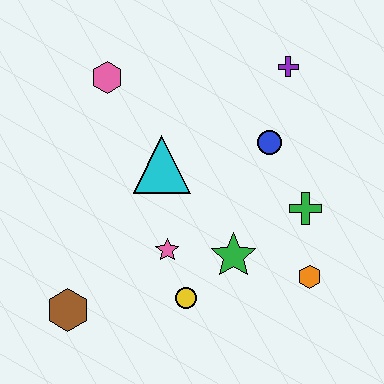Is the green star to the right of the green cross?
No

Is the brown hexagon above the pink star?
No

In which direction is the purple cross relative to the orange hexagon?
The purple cross is above the orange hexagon.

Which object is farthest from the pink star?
The purple cross is farthest from the pink star.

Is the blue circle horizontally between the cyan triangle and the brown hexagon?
No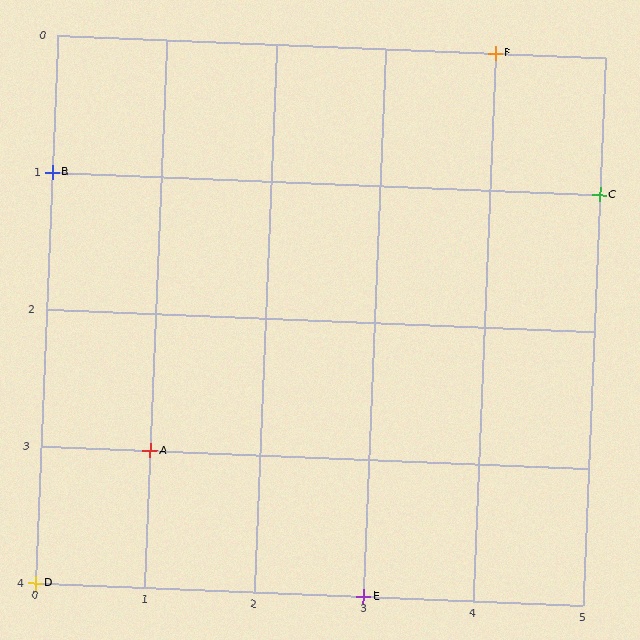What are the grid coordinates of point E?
Point E is at grid coordinates (3, 4).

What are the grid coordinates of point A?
Point A is at grid coordinates (1, 3).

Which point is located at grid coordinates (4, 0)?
Point F is at (4, 0).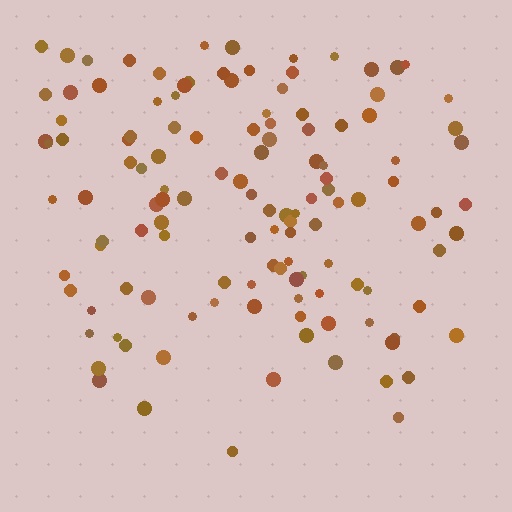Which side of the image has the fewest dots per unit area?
The bottom.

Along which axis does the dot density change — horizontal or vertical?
Vertical.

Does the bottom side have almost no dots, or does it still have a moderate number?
Still a moderate number, just noticeably fewer than the top.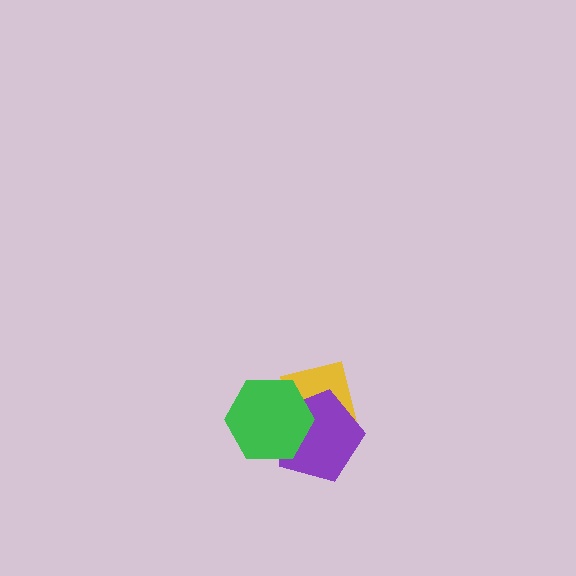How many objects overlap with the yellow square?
2 objects overlap with the yellow square.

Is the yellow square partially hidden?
Yes, it is partially covered by another shape.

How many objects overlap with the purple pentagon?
2 objects overlap with the purple pentagon.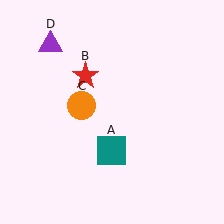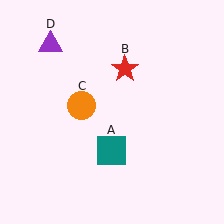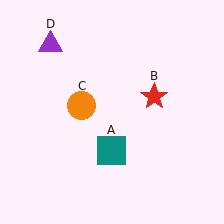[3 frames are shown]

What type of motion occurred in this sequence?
The red star (object B) rotated clockwise around the center of the scene.